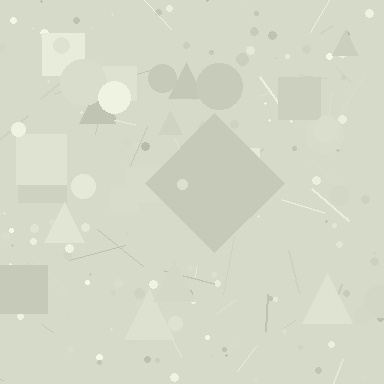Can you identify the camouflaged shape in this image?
The camouflaged shape is a diamond.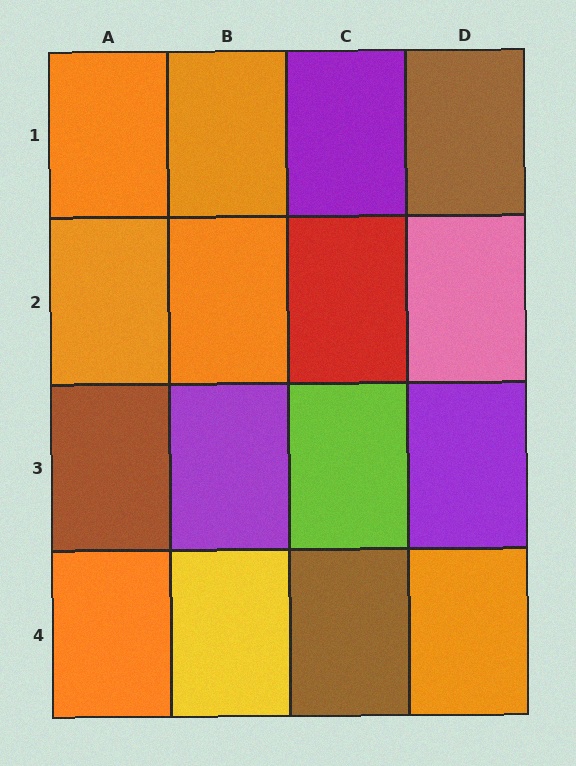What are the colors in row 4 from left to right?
Orange, yellow, brown, orange.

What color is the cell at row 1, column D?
Brown.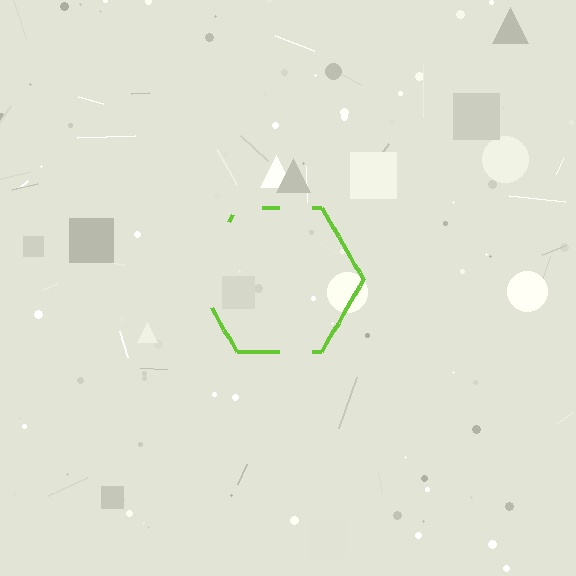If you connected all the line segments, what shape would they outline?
They would outline a hexagon.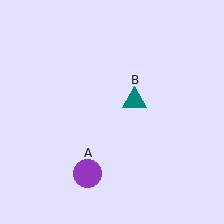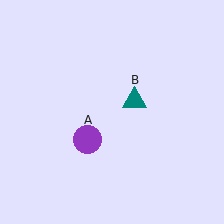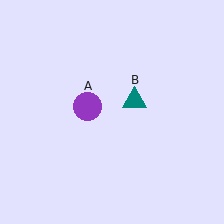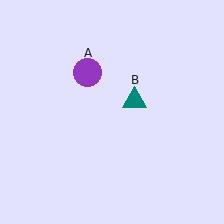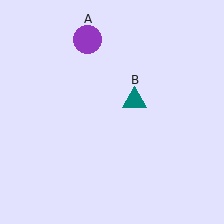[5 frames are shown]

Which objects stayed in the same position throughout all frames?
Teal triangle (object B) remained stationary.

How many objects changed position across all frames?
1 object changed position: purple circle (object A).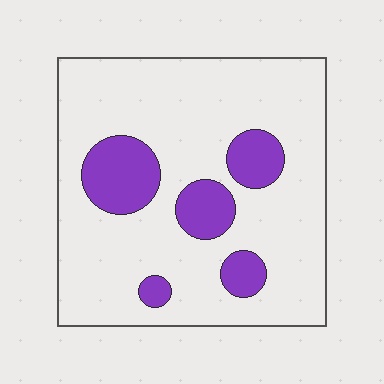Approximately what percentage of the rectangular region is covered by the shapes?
Approximately 20%.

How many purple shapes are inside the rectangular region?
5.